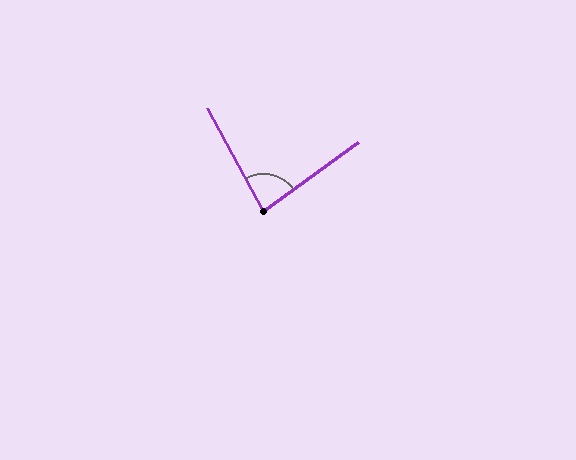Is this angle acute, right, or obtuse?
It is acute.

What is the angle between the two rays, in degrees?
Approximately 83 degrees.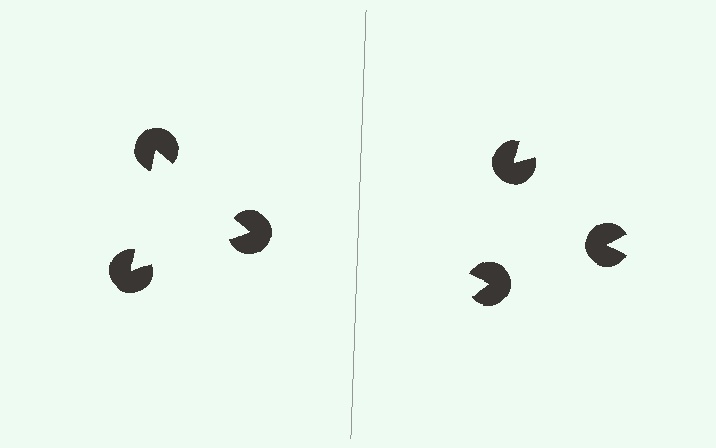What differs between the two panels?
The pac-man discs are positioned identically on both sides; only the wedge orientations differ. On the left they align to a triangle; on the right they are misaligned.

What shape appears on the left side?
An illusory triangle.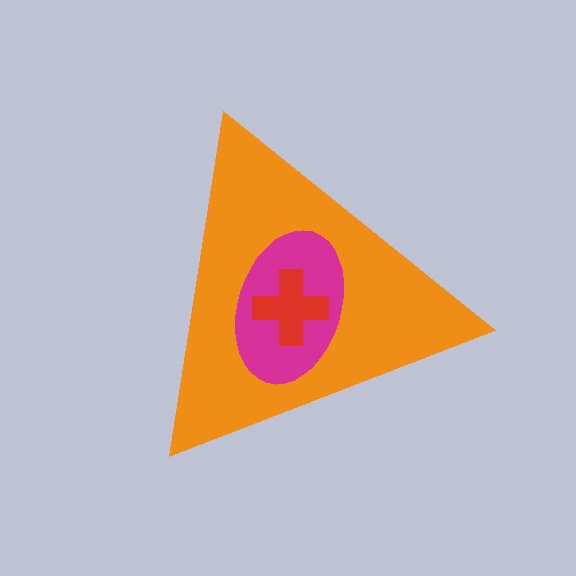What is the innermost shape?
The red cross.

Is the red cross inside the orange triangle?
Yes.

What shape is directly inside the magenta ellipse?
The red cross.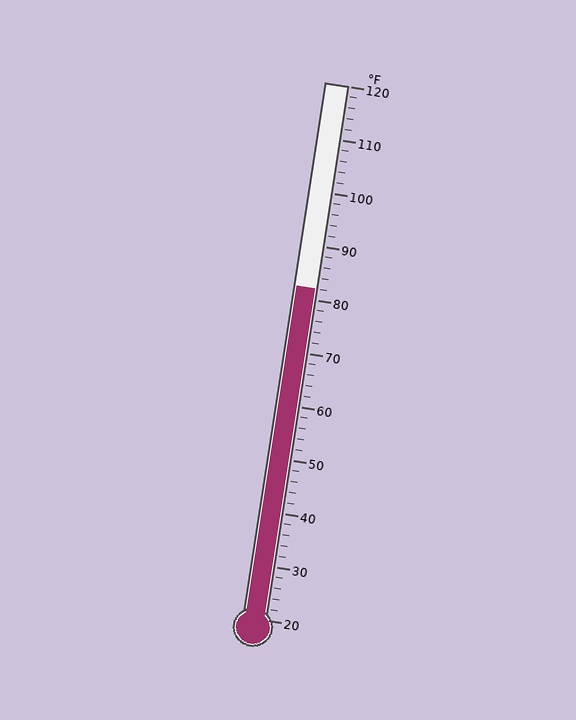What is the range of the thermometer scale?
The thermometer scale ranges from 20°F to 120°F.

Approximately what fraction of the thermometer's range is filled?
The thermometer is filled to approximately 60% of its range.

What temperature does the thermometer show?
The thermometer shows approximately 82°F.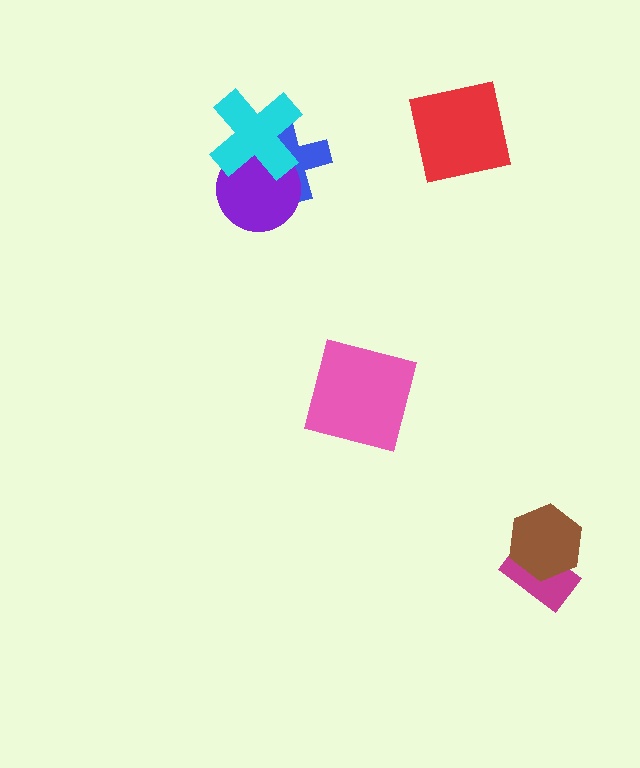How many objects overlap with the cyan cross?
2 objects overlap with the cyan cross.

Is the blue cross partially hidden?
Yes, it is partially covered by another shape.